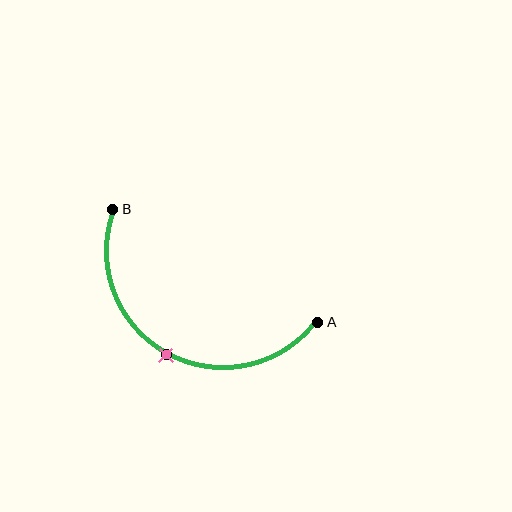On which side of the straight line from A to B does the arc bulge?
The arc bulges below the straight line connecting A and B.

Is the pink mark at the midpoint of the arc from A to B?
Yes. The pink mark lies on the arc at equal arc-length from both A and B — it is the arc midpoint.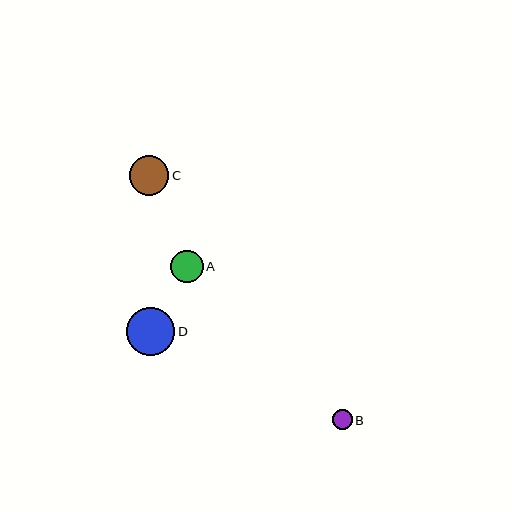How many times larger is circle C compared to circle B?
Circle C is approximately 2.0 times the size of circle B.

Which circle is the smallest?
Circle B is the smallest with a size of approximately 20 pixels.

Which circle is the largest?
Circle D is the largest with a size of approximately 48 pixels.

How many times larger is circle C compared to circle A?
Circle C is approximately 1.2 times the size of circle A.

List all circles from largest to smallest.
From largest to smallest: D, C, A, B.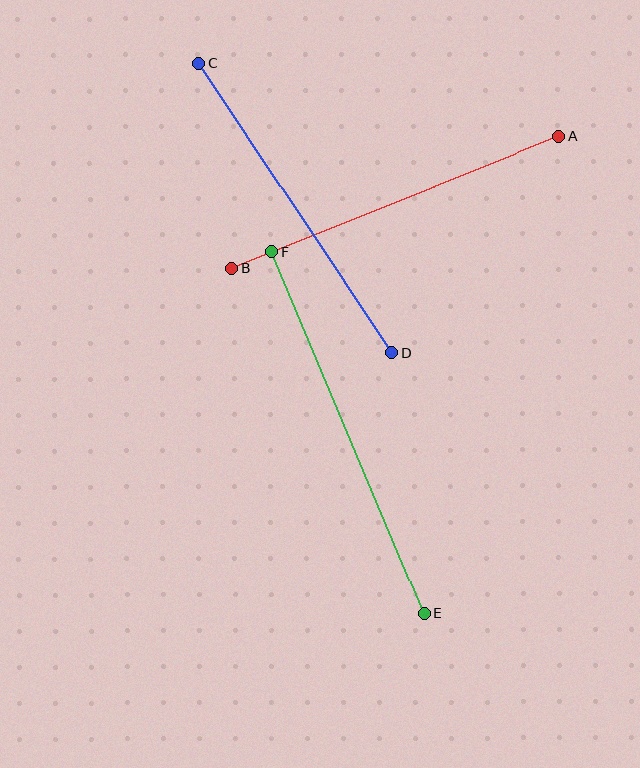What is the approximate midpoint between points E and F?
The midpoint is at approximately (348, 433) pixels.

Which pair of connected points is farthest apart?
Points E and F are farthest apart.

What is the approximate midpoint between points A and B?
The midpoint is at approximately (395, 203) pixels.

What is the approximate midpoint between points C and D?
The midpoint is at approximately (295, 208) pixels.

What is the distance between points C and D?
The distance is approximately 348 pixels.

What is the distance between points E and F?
The distance is approximately 392 pixels.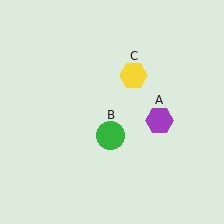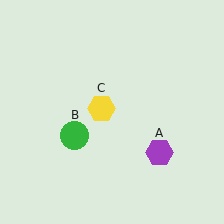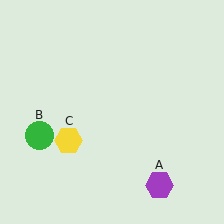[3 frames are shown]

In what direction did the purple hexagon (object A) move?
The purple hexagon (object A) moved down.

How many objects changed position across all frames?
3 objects changed position: purple hexagon (object A), green circle (object B), yellow hexagon (object C).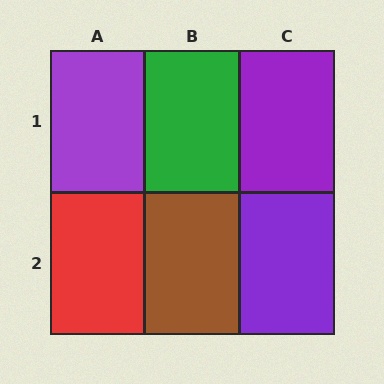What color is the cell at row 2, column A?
Red.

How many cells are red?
1 cell is red.